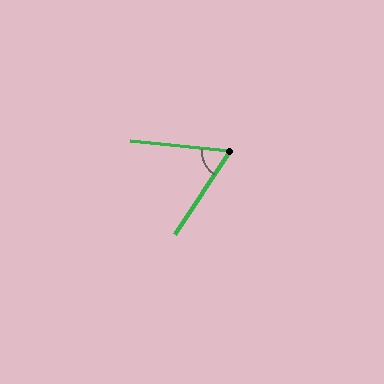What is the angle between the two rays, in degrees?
Approximately 63 degrees.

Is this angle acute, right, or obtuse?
It is acute.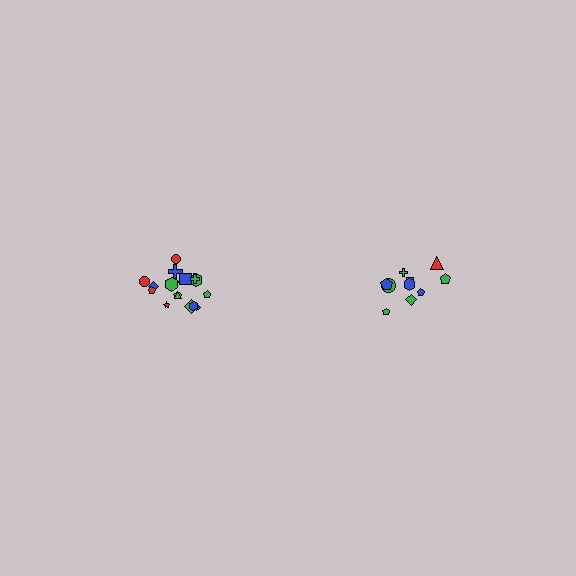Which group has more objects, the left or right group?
The left group.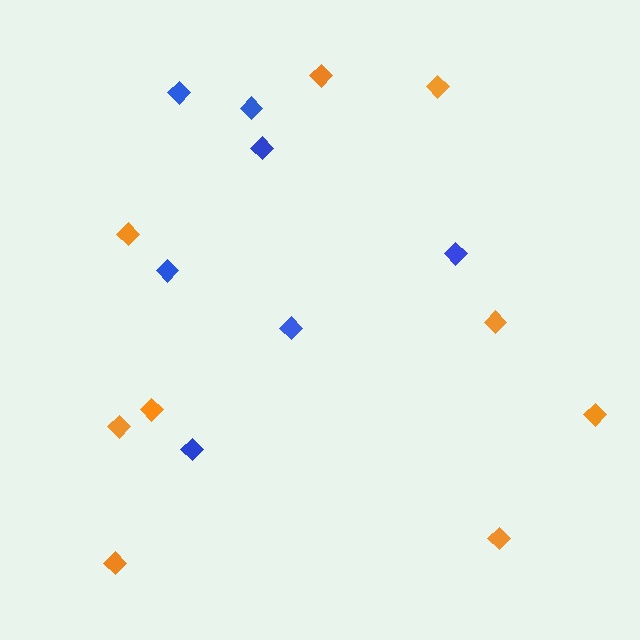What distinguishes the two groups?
There are 2 groups: one group of orange diamonds (9) and one group of blue diamonds (7).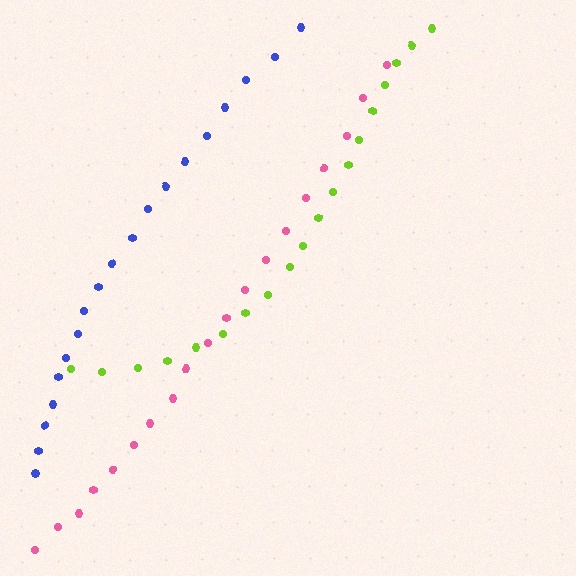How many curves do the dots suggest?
There are 3 distinct paths.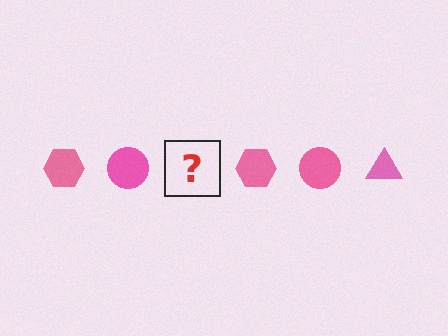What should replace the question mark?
The question mark should be replaced with a pink triangle.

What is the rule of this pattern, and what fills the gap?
The rule is that the pattern cycles through hexagon, circle, triangle shapes in pink. The gap should be filled with a pink triangle.